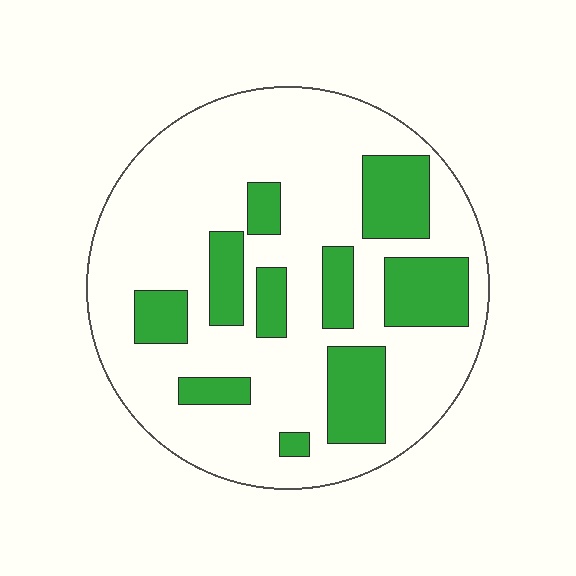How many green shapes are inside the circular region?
10.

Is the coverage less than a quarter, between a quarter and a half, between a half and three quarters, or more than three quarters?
Between a quarter and a half.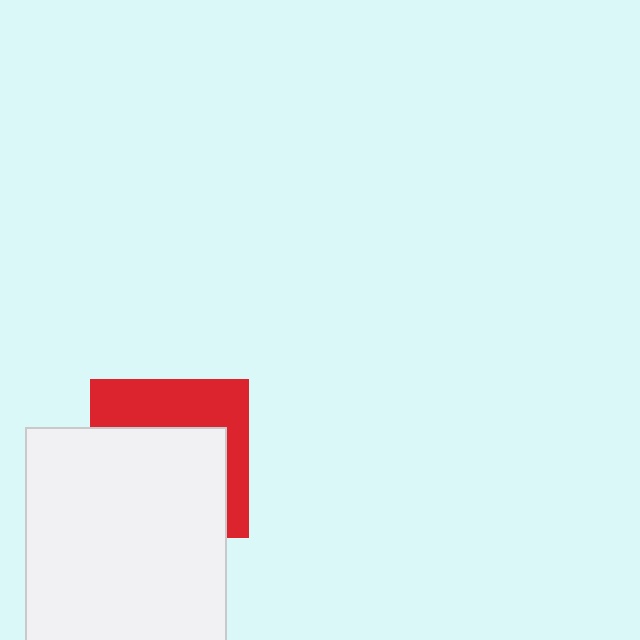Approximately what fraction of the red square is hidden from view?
Roughly 60% of the red square is hidden behind the white rectangle.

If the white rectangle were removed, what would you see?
You would see the complete red square.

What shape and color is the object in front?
The object in front is a white rectangle.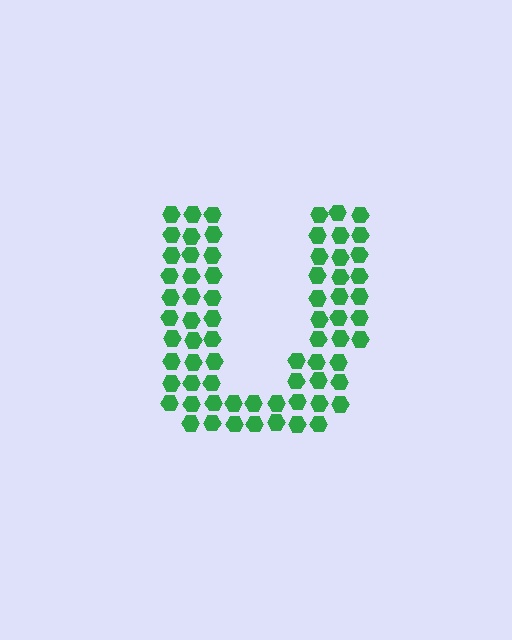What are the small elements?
The small elements are hexagons.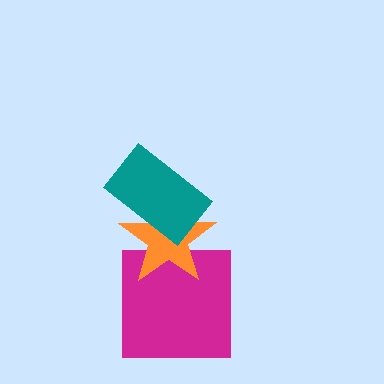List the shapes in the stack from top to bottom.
From top to bottom: the teal rectangle, the orange star, the magenta square.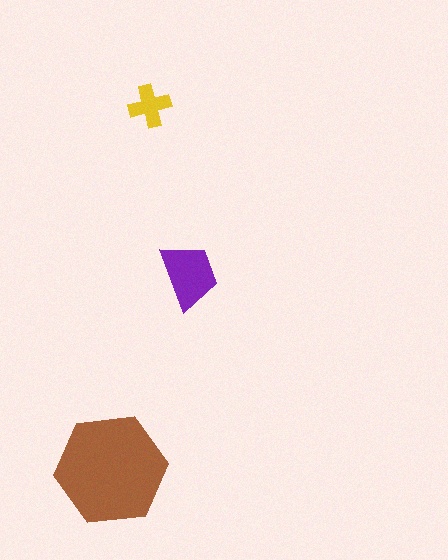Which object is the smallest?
The yellow cross.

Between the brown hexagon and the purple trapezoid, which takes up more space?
The brown hexagon.